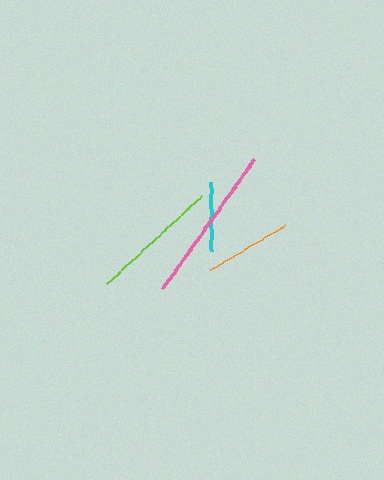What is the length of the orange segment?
The orange segment is approximately 87 pixels long.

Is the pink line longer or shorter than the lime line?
The pink line is longer than the lime line.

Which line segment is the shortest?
The cyan line is the shortest at approximately 69 pixels.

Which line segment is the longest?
The pink line is the longest at approximately 159 pixels.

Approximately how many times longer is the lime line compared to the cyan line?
The lime line is approximately 1.9 times the length of the cyan line.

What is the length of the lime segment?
The lime segment is approximately 129 pixels long.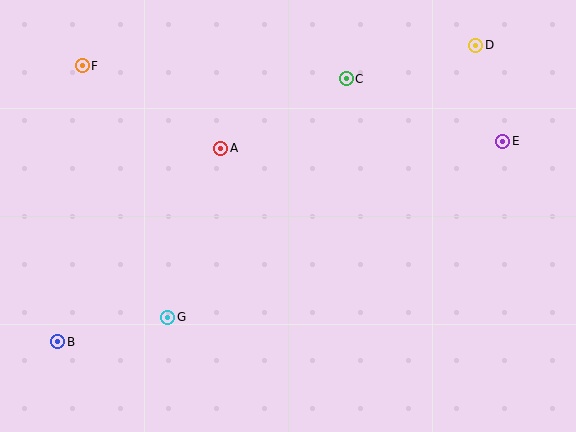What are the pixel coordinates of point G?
Point G is at (168, 317).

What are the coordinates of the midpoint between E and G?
The midpoint between E and G is at (335, 229).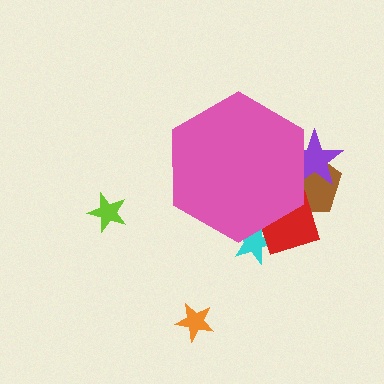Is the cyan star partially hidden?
Yes, the cyan star is partially hidden behind the pink hexagon.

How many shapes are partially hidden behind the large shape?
4 shapes are partially hidden.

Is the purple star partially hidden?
Yes, the purple star is partially hidden behind the pink hexagon.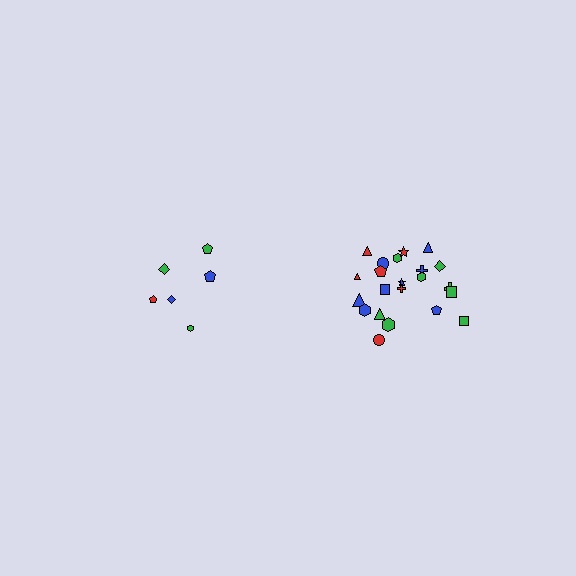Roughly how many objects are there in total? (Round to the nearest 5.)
Roughly 30 objects in total.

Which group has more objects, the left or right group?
The right group.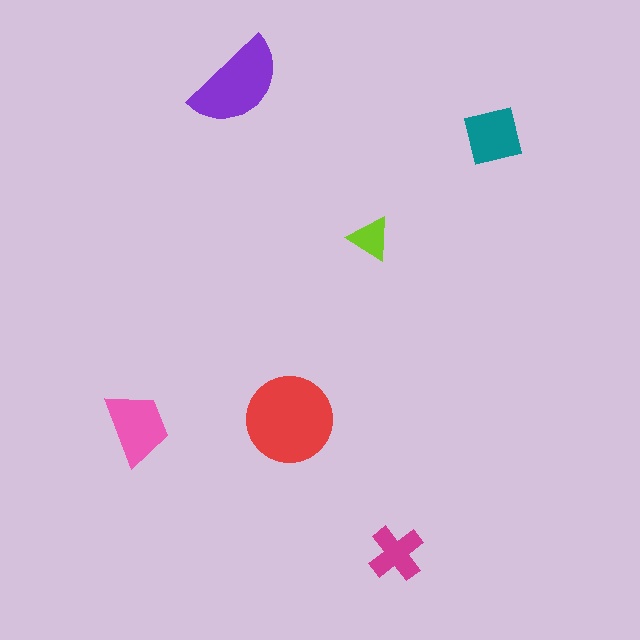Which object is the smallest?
The lime triangle.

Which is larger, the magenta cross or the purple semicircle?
The purple semicircle.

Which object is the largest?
The red circle.